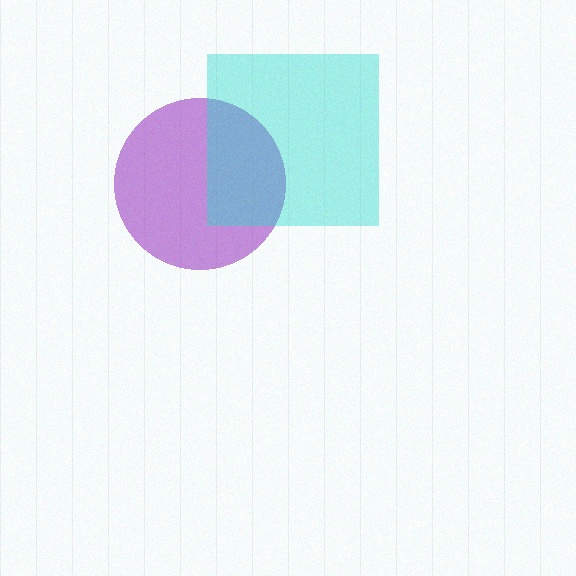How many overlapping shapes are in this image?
There are 2 overlapping shapes in the image.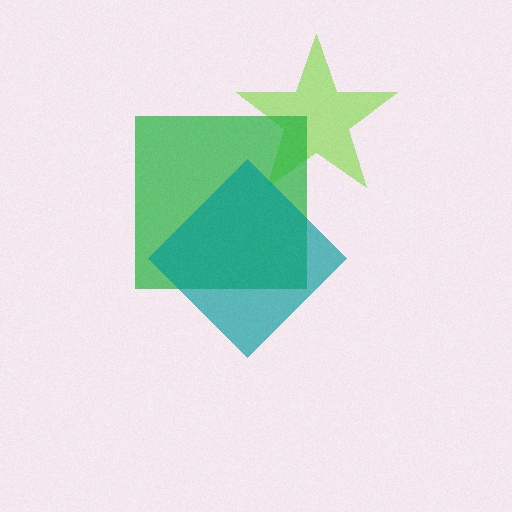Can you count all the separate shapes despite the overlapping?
Yes, there are 3 separate shapes.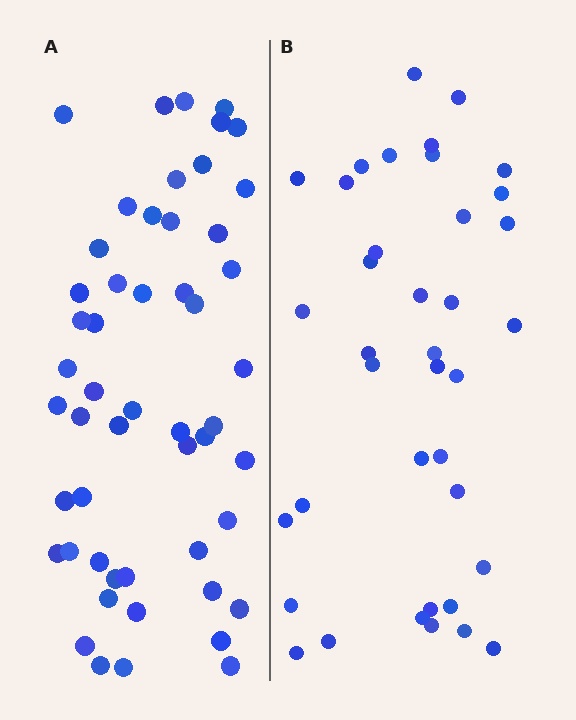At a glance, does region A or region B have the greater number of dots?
Region A (the left region) has more dots.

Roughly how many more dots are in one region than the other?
Region A has approximately 15 more dots than region B.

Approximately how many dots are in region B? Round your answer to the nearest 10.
About 40 dots. (The exact count is 38, which rounds to 40.)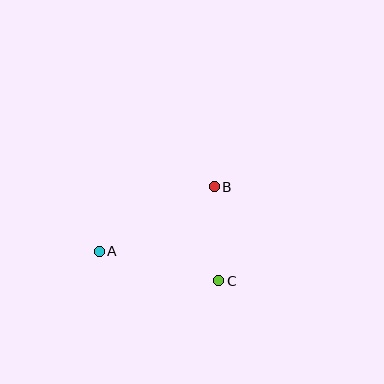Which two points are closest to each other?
Points B and C are closest to each other.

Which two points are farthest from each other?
Points A and B are farthest from each other.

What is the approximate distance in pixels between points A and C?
The distance between A and C is approximately 123 pixels.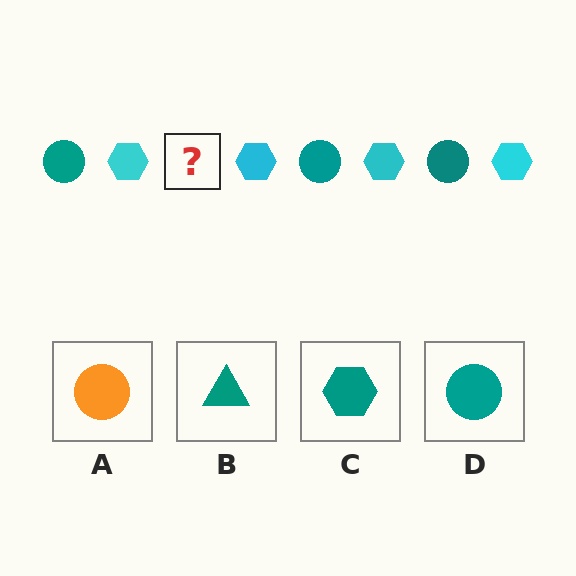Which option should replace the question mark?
Option D.